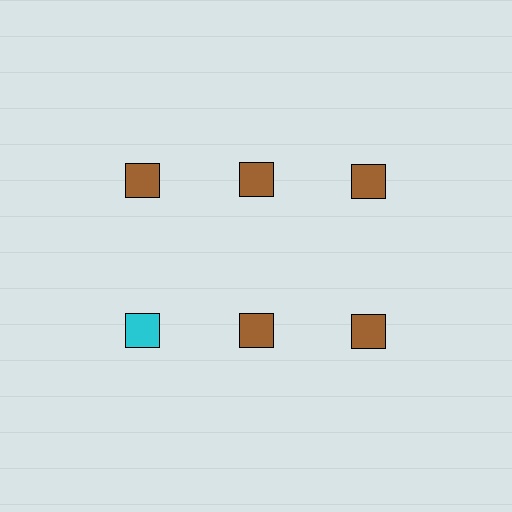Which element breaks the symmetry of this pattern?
The cyan square in the second row, leftmost column breaks the symmetry. All other shapes are brown squares.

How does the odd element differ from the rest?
It has a different color: cyan instead of brown.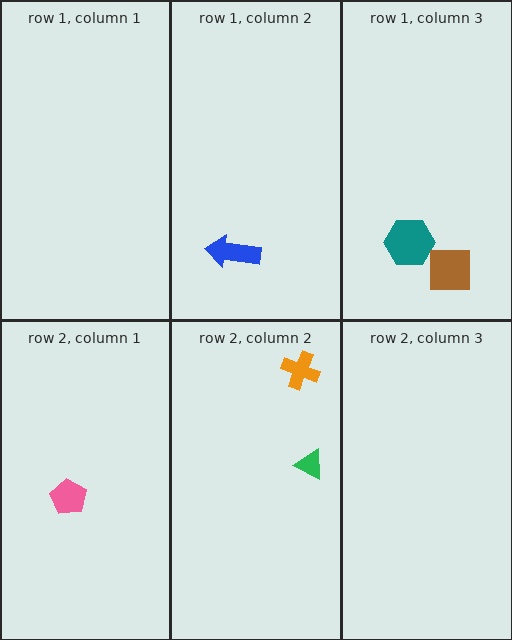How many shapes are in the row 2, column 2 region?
2.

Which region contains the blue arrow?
The row 1, column 2 region.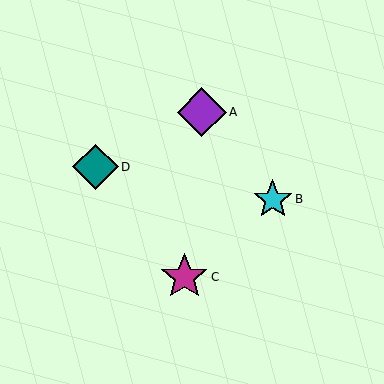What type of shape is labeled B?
Shape B is a cyan star.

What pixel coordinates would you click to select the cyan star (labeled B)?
Click at (273, 199) to select the cyan star B.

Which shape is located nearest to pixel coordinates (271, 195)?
The cyan star (labeled B) at (273, 199) is nearest to that location.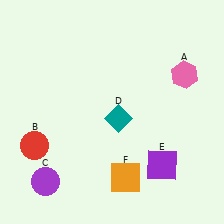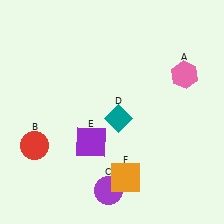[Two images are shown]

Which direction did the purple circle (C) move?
The purple circle (C) moved right.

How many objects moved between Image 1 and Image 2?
2 objects moved between the two images.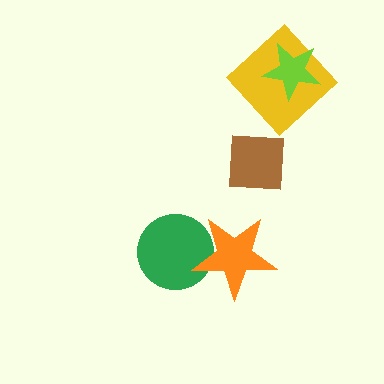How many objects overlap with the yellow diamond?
1 object overlaps with the yellow diamond.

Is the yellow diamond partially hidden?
Yes, it is partially covered by another shape.